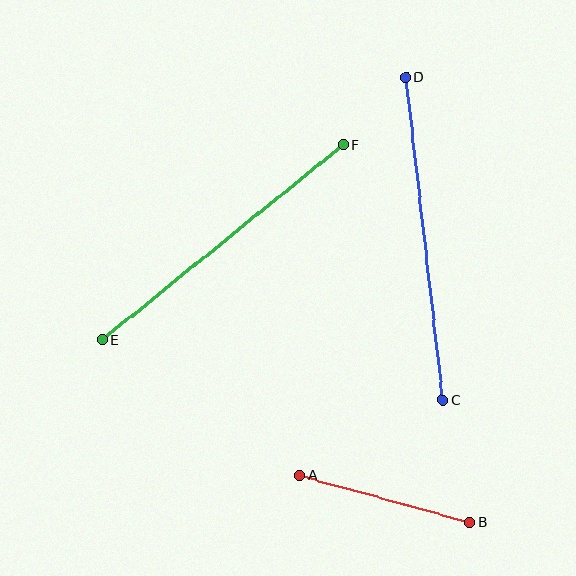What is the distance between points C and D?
The distance is approximately 325 pixels.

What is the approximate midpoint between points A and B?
The midpoint is at approximately (385, 499) pixels.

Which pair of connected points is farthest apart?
Points C and D are farthest apart.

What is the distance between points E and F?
The distance is approximately 310 pixels.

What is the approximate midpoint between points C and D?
The midpoint is at approximately (424, 238) pixels.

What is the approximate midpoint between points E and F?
The midpoint is at approximately (223, 242) pixels.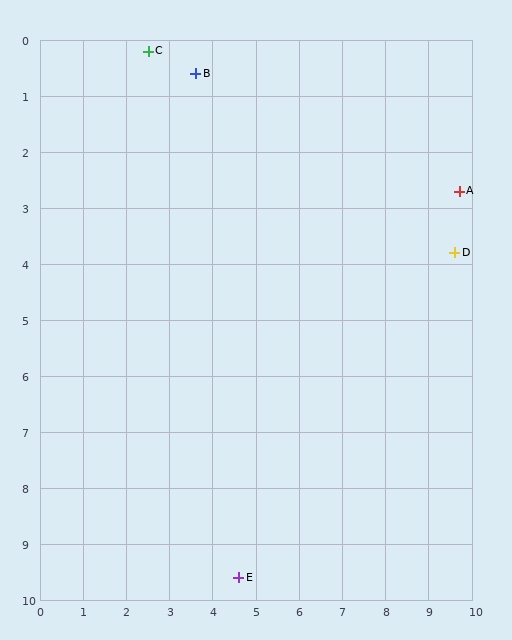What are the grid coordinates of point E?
Point E is at approximately (4.6, 9.6).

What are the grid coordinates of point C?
Point C is at approximately (2.5, 0.2).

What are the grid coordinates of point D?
Point D is at approximately (9.6, 3.8).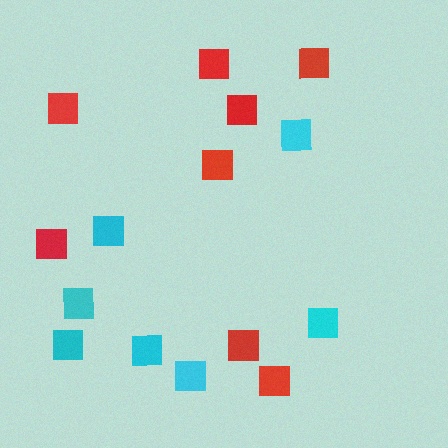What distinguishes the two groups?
There are 2 groups: one group of cyan squares (7) and one group of red squares (8).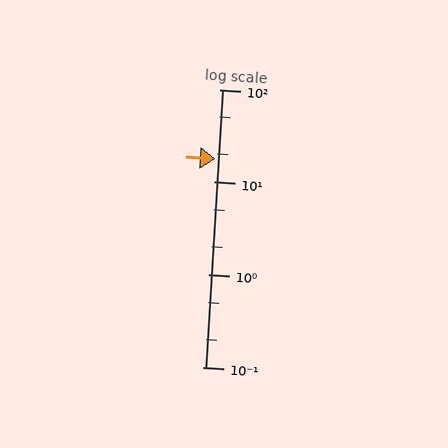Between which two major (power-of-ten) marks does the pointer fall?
The pointer is between 10 and 100.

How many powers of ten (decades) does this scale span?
The scale spans 3 decades, from 0.1 to 100.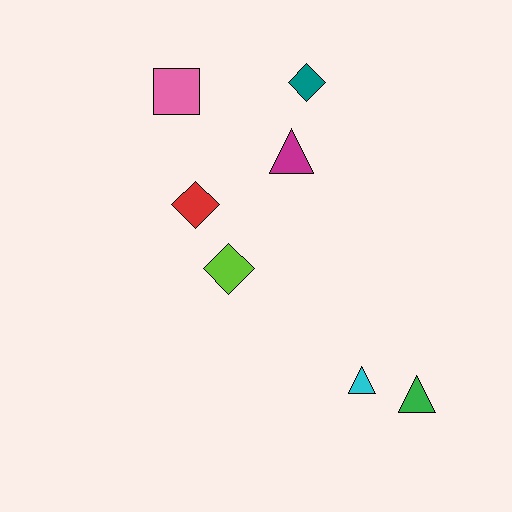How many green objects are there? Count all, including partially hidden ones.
There is 1 green object.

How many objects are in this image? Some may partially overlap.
There are 7 objects.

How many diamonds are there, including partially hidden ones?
There are 3 diamonds.